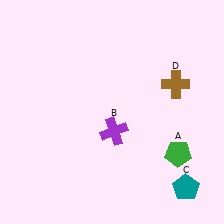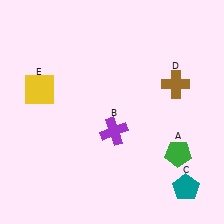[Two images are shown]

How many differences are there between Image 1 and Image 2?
There is 1 difference between the two images.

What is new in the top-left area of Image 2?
A yellow square (E) was added in the top-left area of Image 2.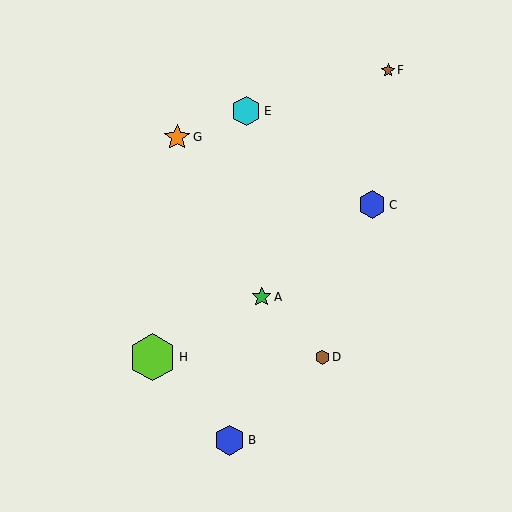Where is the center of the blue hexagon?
The center of the blue hexagon is at (230, 440).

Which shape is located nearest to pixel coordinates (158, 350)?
The lime hexagon (labeled H) at (153, 357) is nearest to that location.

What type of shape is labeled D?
Shape D is a brown hexagon.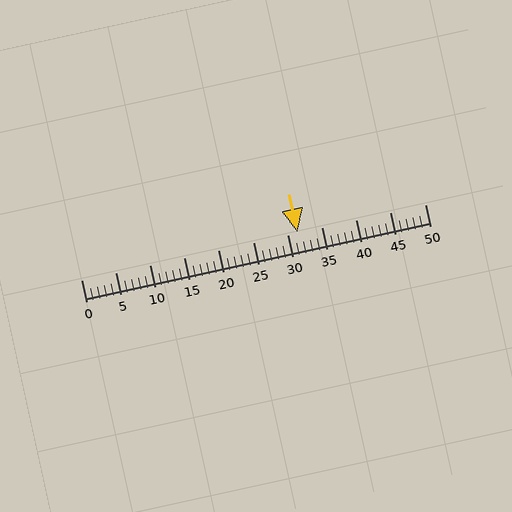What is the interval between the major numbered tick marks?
The major tick marks are spaced 5 units apart.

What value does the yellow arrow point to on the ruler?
The yellow arrow points to approximately 31.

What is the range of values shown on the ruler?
The ruler shows values from 0 to 50.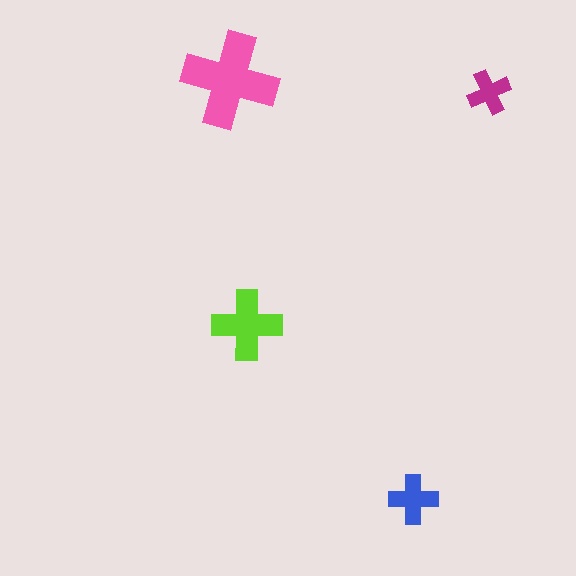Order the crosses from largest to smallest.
the pink one, the lime one, the blue one, the magenta one.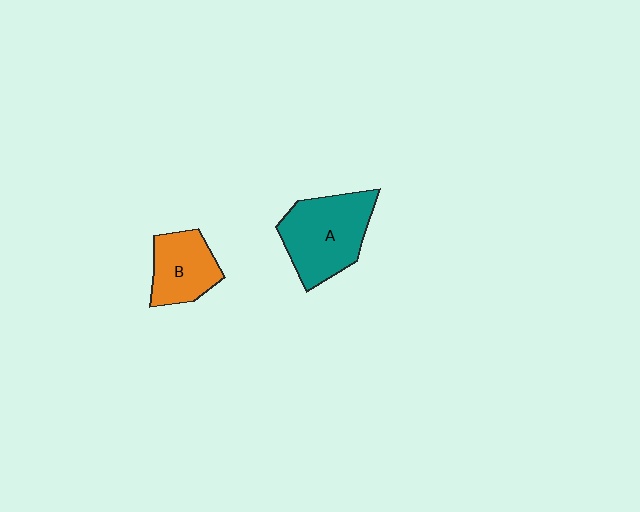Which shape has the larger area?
Shape A (teal).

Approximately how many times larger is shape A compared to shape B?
Approximately 1.5 times.